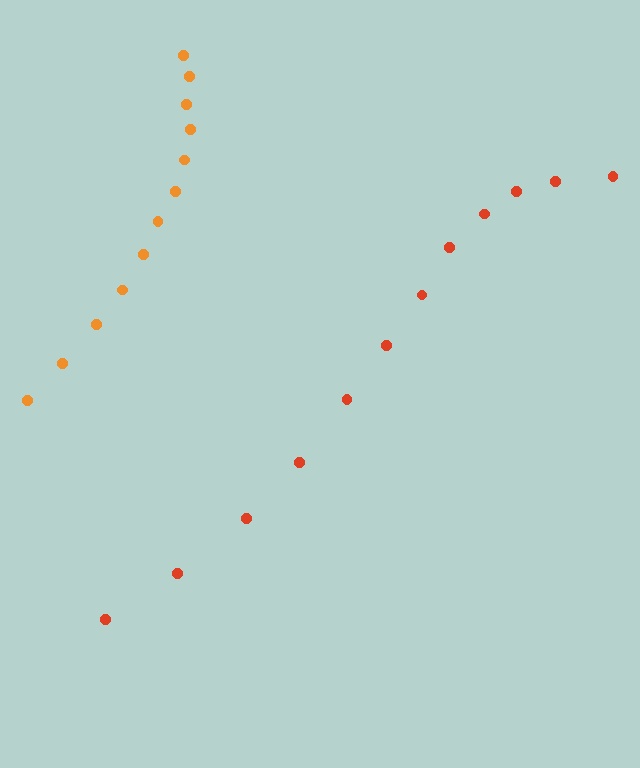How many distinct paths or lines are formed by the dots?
There are 2 distinct paths.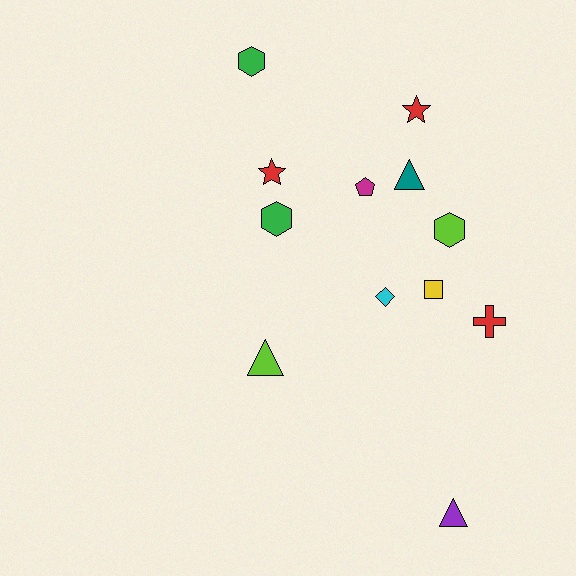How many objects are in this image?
There are 12 objects.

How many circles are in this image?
There are no circles.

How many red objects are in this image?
There are 3 red objects.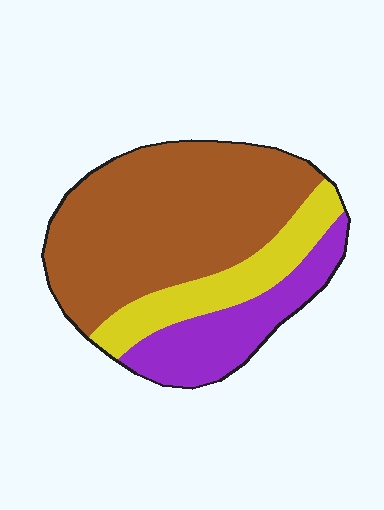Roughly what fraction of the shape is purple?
Purple covers 22% of the shape.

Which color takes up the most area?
Brown, at roughly 60%.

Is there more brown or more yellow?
Brown.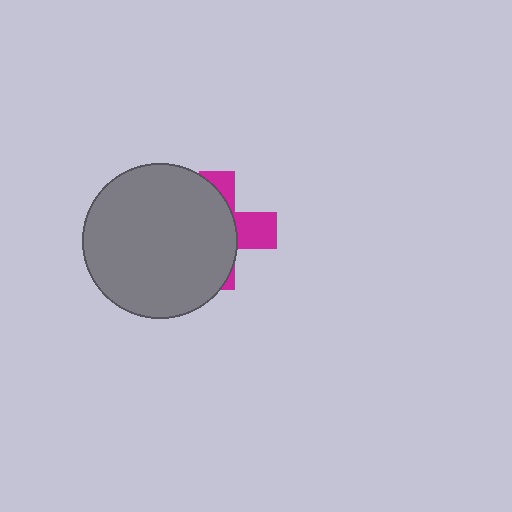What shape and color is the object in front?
The object in front is a gray circle.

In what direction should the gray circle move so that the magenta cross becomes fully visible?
The gray circle should move left. That is the shortest direction to clear the overlap and leave the magenta cross fully visible.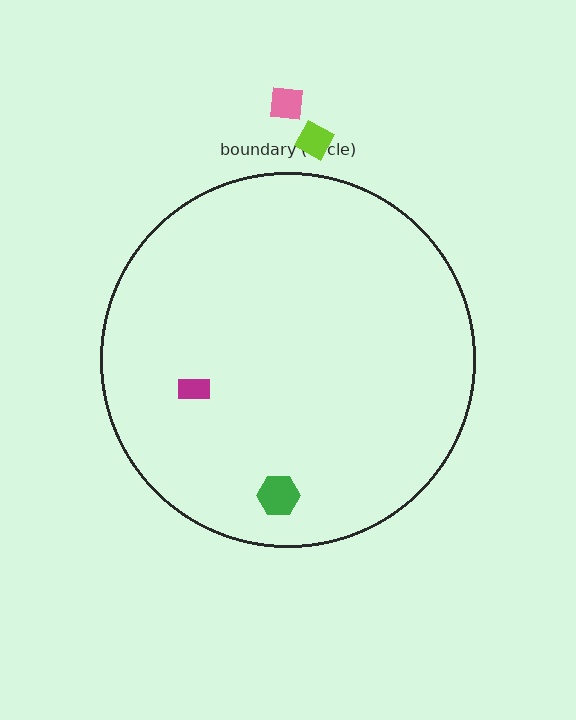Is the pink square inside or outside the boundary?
Outside.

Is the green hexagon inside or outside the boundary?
Inside.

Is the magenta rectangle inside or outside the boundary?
Inside.